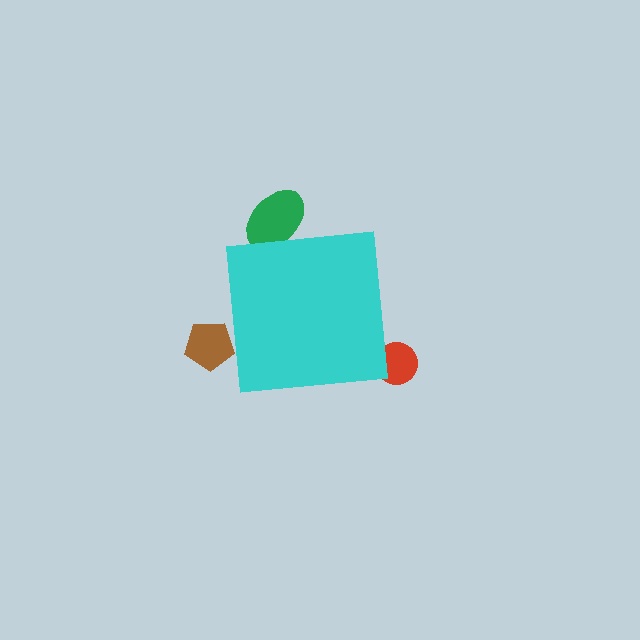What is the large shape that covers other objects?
A cyan square.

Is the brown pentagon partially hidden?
Yes, the brown pentagon is partially hidden behind the cyan square.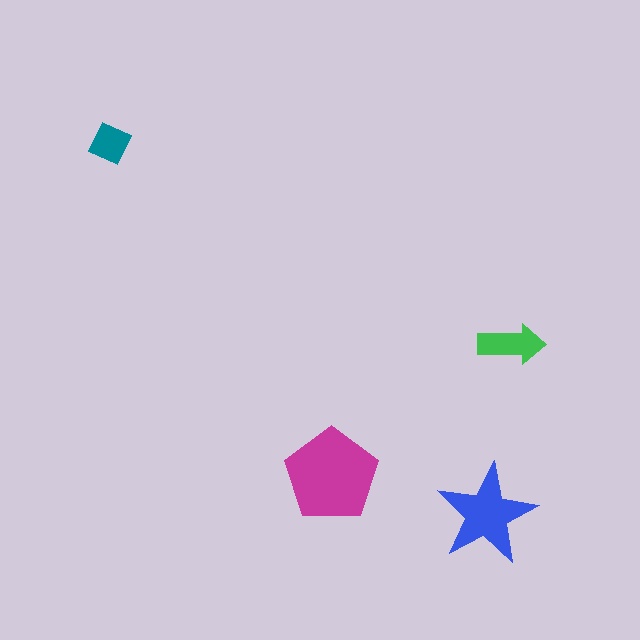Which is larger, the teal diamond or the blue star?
The blue star.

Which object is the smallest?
The teal diamond.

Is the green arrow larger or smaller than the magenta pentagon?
Smaller.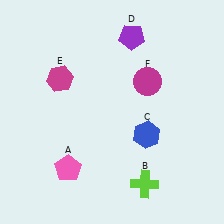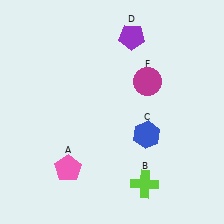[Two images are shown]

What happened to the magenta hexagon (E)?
The magenta hexagon (E) was removed in Image 2. It was in the top-left area of Image 1.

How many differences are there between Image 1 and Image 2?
There is 1 difference between the two images.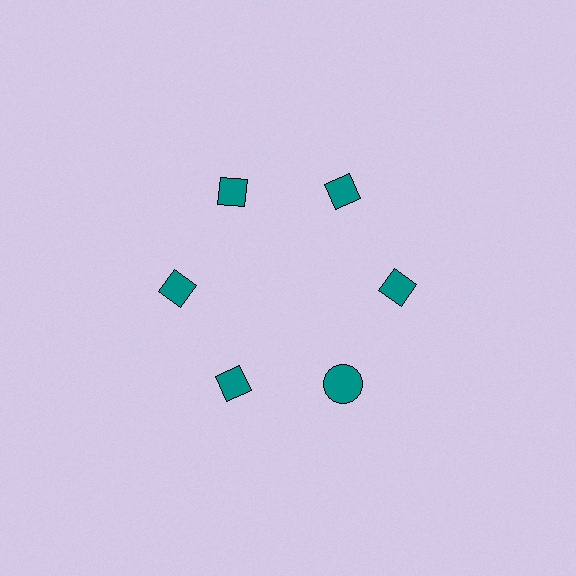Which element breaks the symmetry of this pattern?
The teal circle at roughly the 5 o'clock position breaks the symmetry. All other shapes are teal diamonds.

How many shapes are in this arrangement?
There are 6 shapes arranged in a ring pattern.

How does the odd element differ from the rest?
It has a different shape: circle instead of diamond.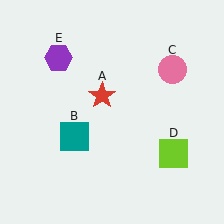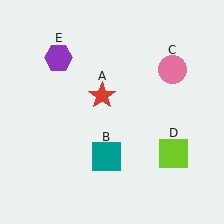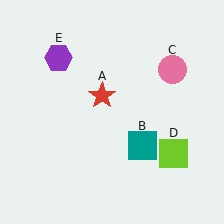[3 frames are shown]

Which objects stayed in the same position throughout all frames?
Red star (object A) and pink circle (object C) and lime square (object D) and purple hexagon (object E) remained stationary.